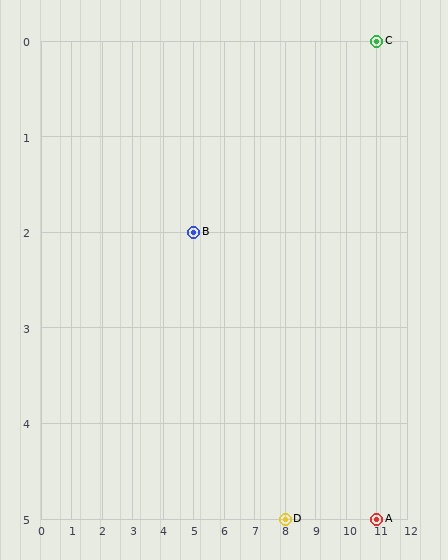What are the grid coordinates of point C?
Point C is at grid coordinates (11, 0).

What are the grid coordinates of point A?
Point A is at grid coordinates (11, 5).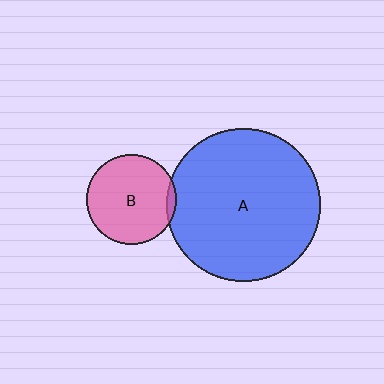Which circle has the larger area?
Circle A (blue).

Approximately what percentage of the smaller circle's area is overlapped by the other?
Approximately 5%.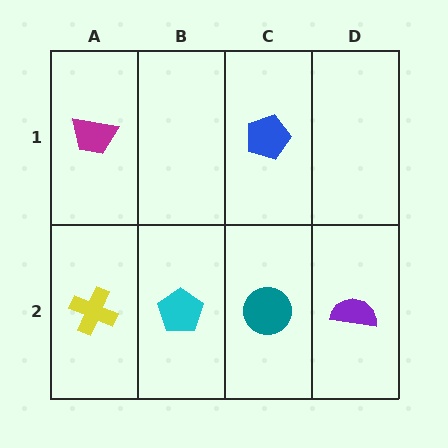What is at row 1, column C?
A blue pentagon.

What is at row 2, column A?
A yellow cross.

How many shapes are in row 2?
4 shapes.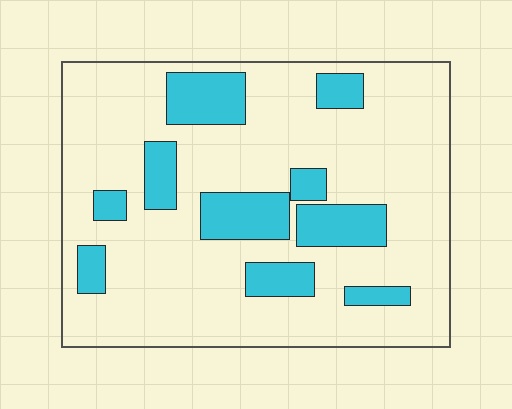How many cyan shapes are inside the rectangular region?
10.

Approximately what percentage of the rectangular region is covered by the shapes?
Approximately 20%.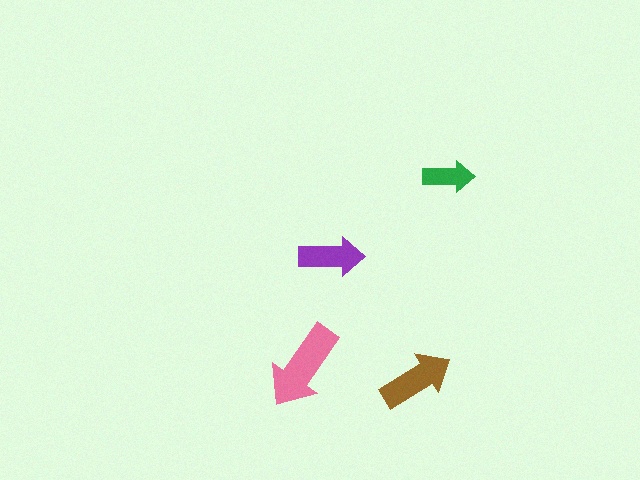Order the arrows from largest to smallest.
the pink one, the brown one, the purple one, the green one.